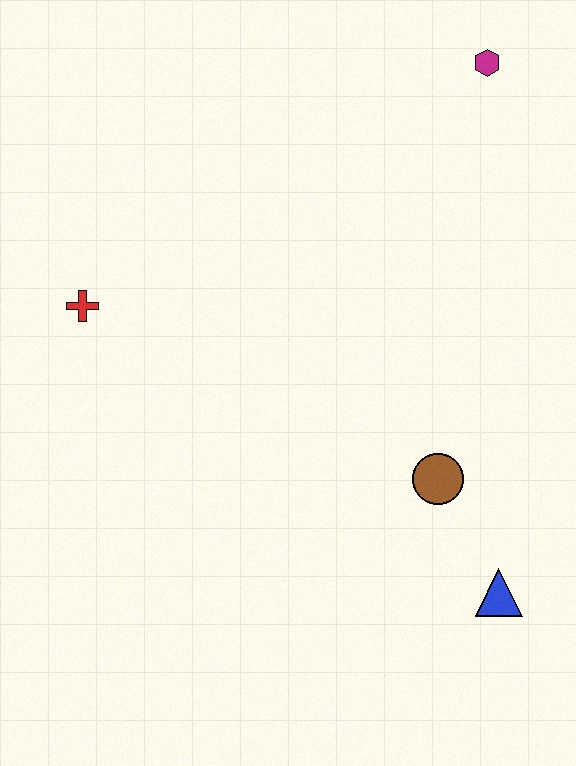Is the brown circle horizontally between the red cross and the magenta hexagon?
Yes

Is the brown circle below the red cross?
Yes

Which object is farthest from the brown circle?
The magenta hexagon is farthest from the brown circle.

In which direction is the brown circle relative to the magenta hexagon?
The brown circle is below the magenta hexagon.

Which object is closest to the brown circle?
The blue triangle is closest to the brown circle.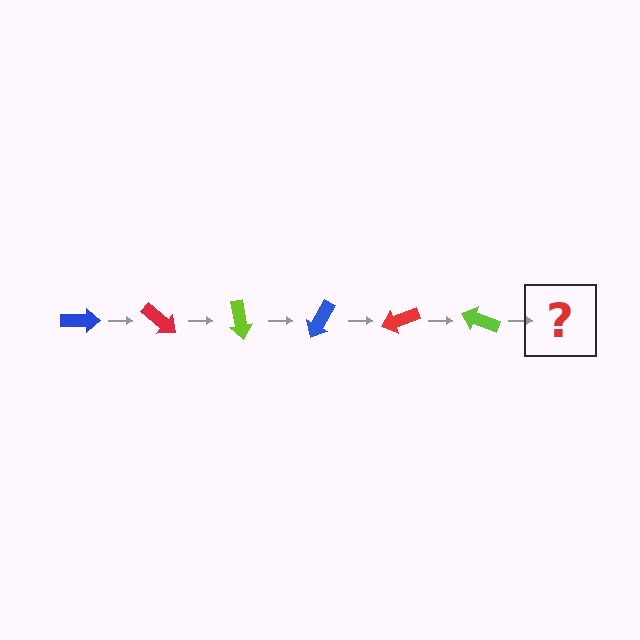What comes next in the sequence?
The next element should be a blue arrow, rotated 240 degrees from the start.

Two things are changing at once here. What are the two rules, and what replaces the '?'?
The two rules are that it rotates 40 degrees each step and the color cycles through blue, red, and lime. The '?' should be a blue arrow, rotated 240 degrees from the start.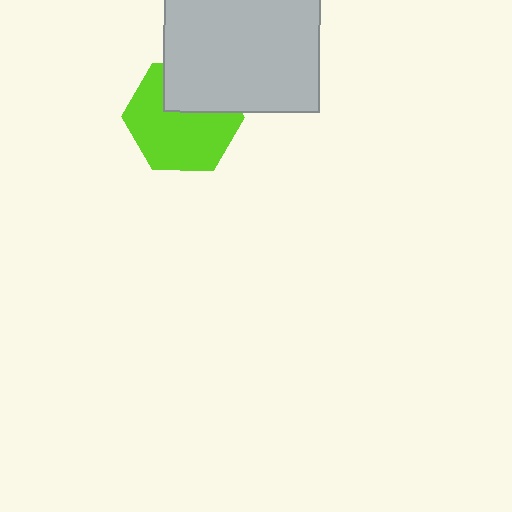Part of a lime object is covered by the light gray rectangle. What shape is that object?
It is a hexagon.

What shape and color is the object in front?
The object in front is a light gray rectangle.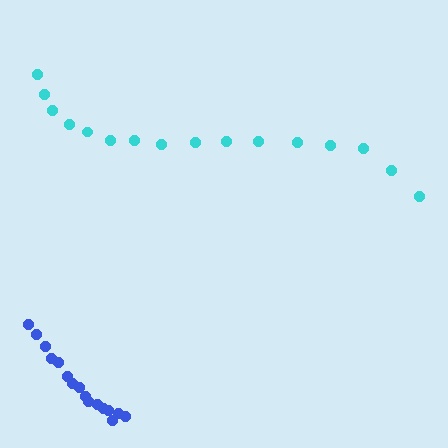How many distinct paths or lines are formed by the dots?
There are 2 distinct paths.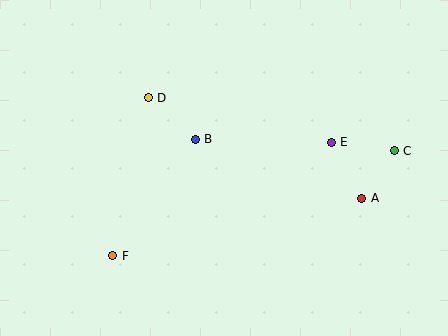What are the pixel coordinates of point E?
Point E is at (331, 142).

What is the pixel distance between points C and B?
The distance between C and B is 199 pixels.